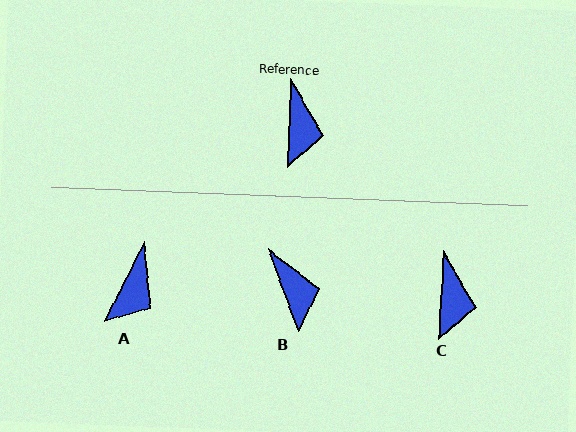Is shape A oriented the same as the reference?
No, it is off by about 24 degrees.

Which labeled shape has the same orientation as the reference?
C.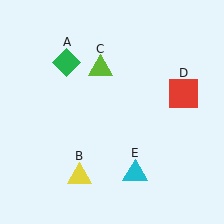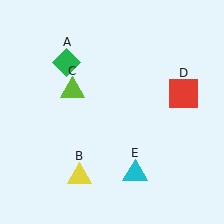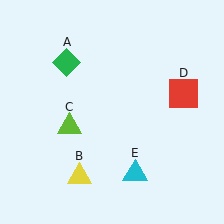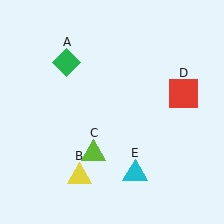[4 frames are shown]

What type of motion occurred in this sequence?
The lime triangle (object C) rotated counterclockwise around the center of the scene.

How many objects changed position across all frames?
1 object changed position: lime triangle (object C).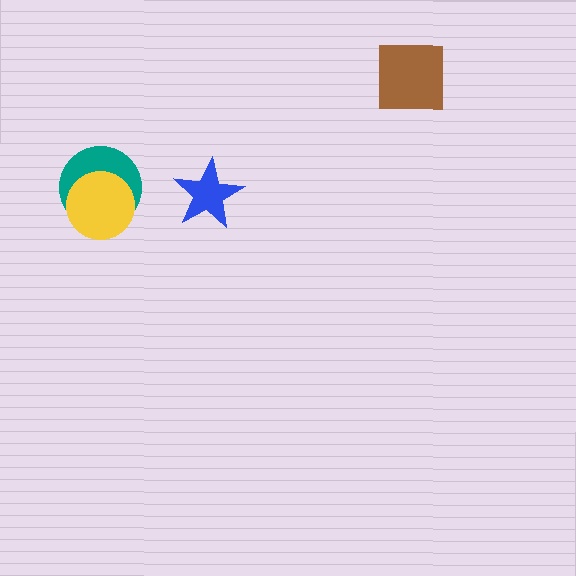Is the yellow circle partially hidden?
No, no other shape covers it.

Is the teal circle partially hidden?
Yes, it is partially covered by another shape.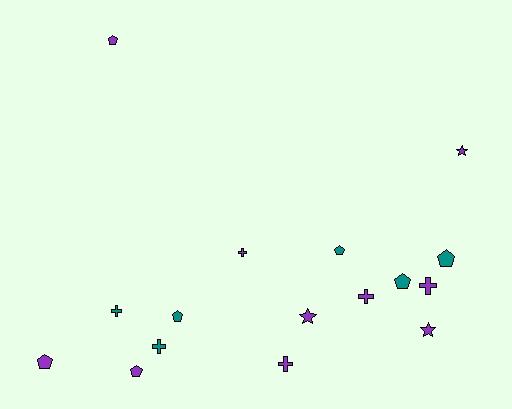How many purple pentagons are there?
There are 3 purple pentagons.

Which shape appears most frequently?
Pentagon, with 7 objects.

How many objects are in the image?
There are 16 objects.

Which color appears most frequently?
Purple, with 10 objects.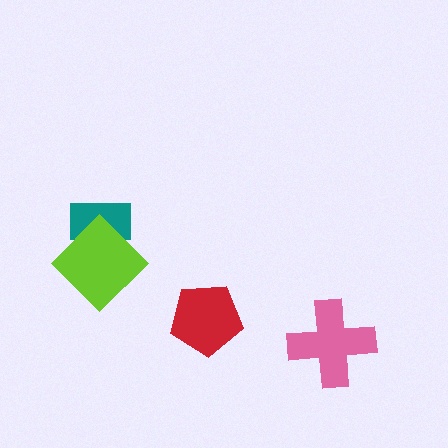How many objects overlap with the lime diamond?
1 object overlaps with the lime diamond.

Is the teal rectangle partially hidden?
Yes, it is partially covered by another shape.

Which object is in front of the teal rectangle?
The lime diamond is in front of the teal rectangle.